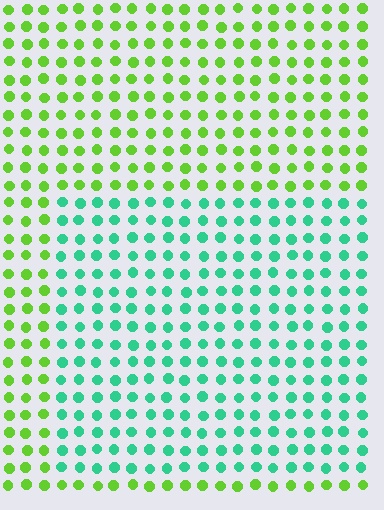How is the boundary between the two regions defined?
The boundary is defined purely by a slight shift in hue (about 55 degrees). Spacing, size, and orientation are identical on both sides.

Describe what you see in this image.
The image is filled with small lime elements in a uniform arrangement. A rectangle-shaped region is visible where the elements are tinted to a slightly different hue, forming a subtle color boundary.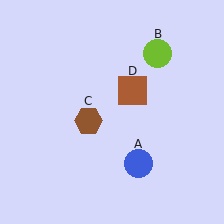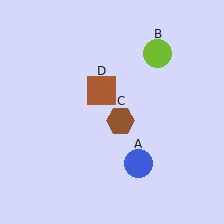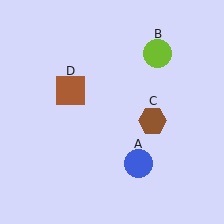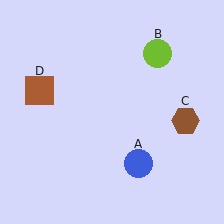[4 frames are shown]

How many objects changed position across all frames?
2 objects changed position: brown hexagon (object C), brown square (object D).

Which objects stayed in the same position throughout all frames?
Blue circle (object A) and lime circle (object B) remained stationary.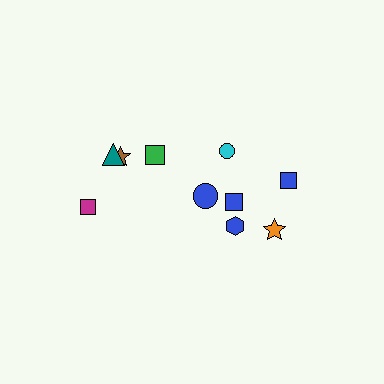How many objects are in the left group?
There are 4 objects.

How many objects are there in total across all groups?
There are 10 objects.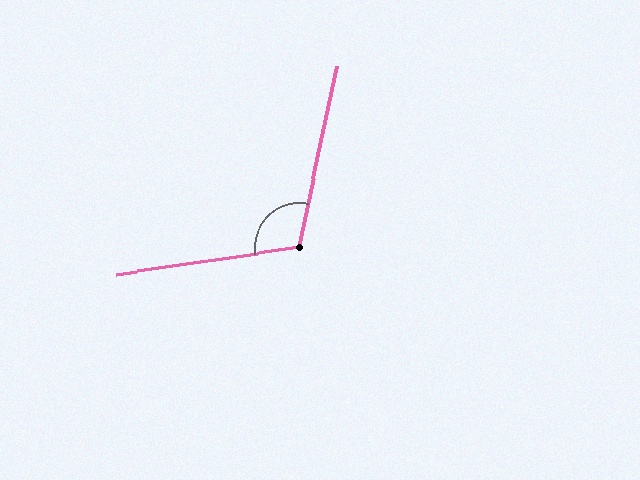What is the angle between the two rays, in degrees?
Approximately 110 degrees.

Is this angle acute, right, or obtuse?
It is obtuse.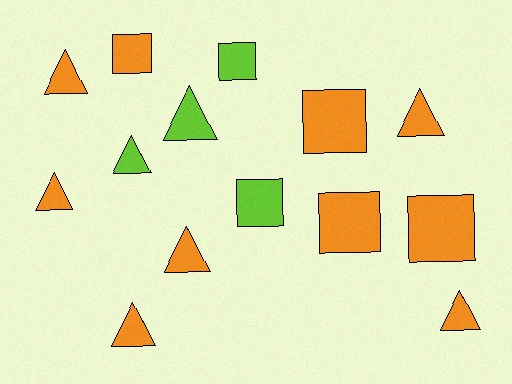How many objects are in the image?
There are 14 objects.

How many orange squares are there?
There are 4 orange squares.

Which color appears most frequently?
Orange, with 10 objects.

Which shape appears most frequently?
Triangle, with 8 objects.